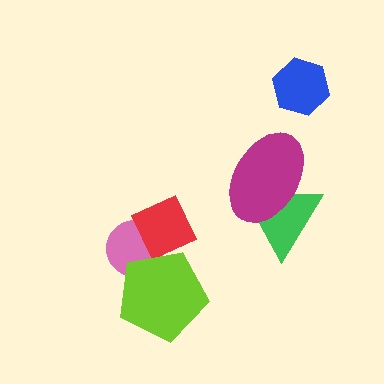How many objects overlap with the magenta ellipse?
1 object overlaps with the magenta ellipse.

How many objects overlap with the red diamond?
2 objects overlap with the red diamond.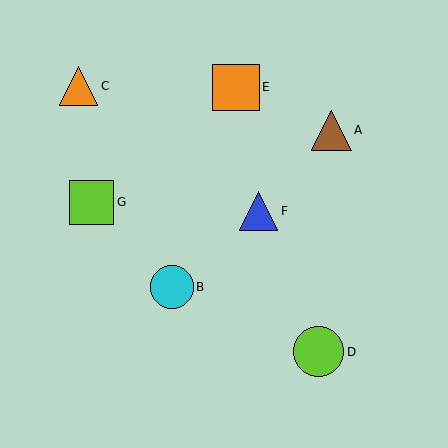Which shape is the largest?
The lime circle (labeled D) is the largest.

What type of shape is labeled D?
Shape D is a lime circle.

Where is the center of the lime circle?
The center of the lime circle is at (319, 352).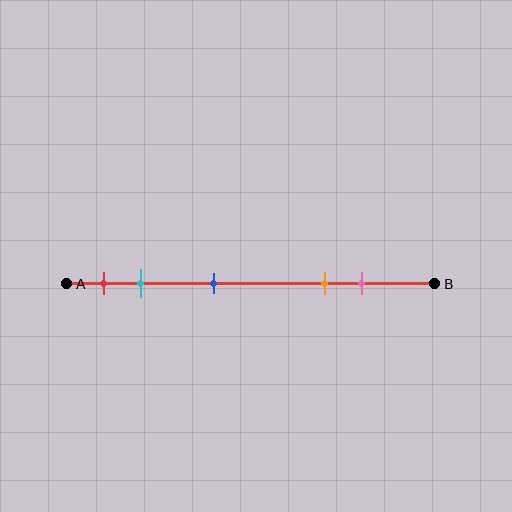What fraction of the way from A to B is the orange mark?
The orange mark is approximately 70% (0.7) of the way from A to B.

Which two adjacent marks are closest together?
The red and cyan marks are the closest adjacent pair.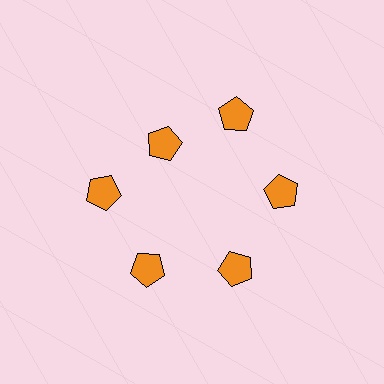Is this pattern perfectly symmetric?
No. The 6 orange pentagons are arranged in a ring, but one element near the 11 o'clock position is pulled inward toward the center, breaking the 6-fold rotational symmetry.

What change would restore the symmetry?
The symmetry would be restored by moving it outward, back onto the ring so that all 6 pentagons sit at equal angles and equal distance from the center.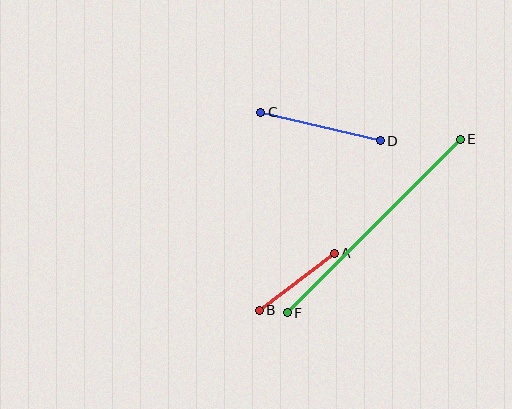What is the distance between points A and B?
The distance is approximately 94 pixels.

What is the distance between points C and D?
The distance is approximately 123 pixels.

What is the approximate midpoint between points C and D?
The midpoint is at approximately (320, 126) pixels.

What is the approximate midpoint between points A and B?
The midpoint is at approximately (297, 282) pixels.